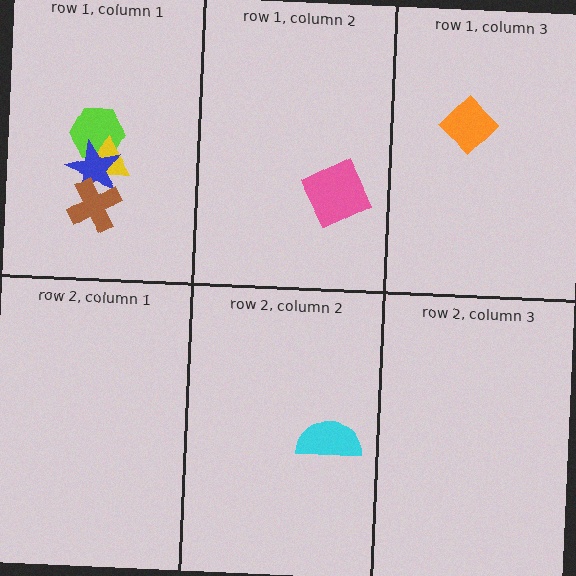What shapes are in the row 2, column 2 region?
The cyan semicircle.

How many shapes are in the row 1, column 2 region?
1.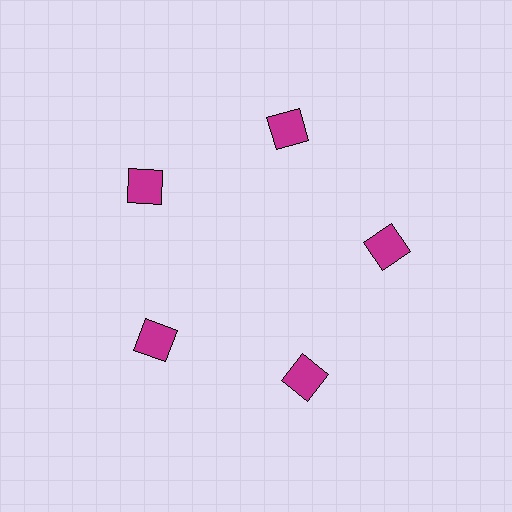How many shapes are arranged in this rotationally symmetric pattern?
There are 5 shapes, arranged in 5 groups of 1.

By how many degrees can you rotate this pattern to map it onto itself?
The pattern maps onto itself every 72 degrees of rotation.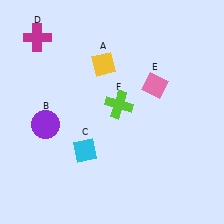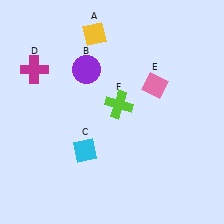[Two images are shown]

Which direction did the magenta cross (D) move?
The magenta cross (D) moved down.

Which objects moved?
The objects that moved are: the yellow diamond (A), the purple circle (B), the magenta cross (D).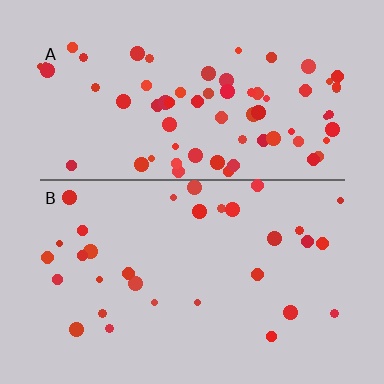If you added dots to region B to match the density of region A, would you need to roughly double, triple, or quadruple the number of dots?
Approximately double.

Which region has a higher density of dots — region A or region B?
A (the top).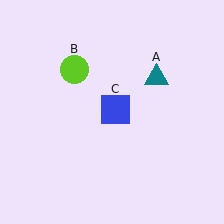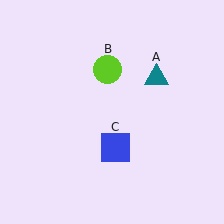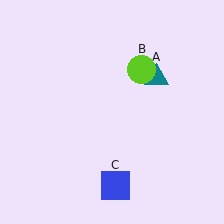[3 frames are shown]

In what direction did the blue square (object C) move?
The blue square (object C) moved down.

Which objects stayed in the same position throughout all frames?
Teal triangle (object A) remained stationary.